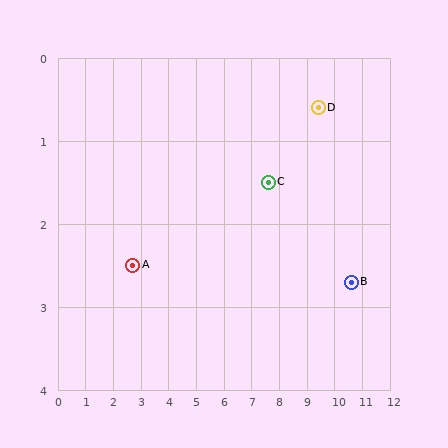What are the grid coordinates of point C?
Point C is at approximately (7.6, 1.5).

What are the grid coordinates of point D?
Point D is at approximately (9.4, 0.6).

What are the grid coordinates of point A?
Point A is at approximately (2.7, 2.5).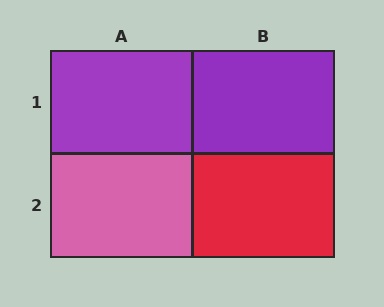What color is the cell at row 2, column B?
Red.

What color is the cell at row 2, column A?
Pink.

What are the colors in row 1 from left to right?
Purple, purple.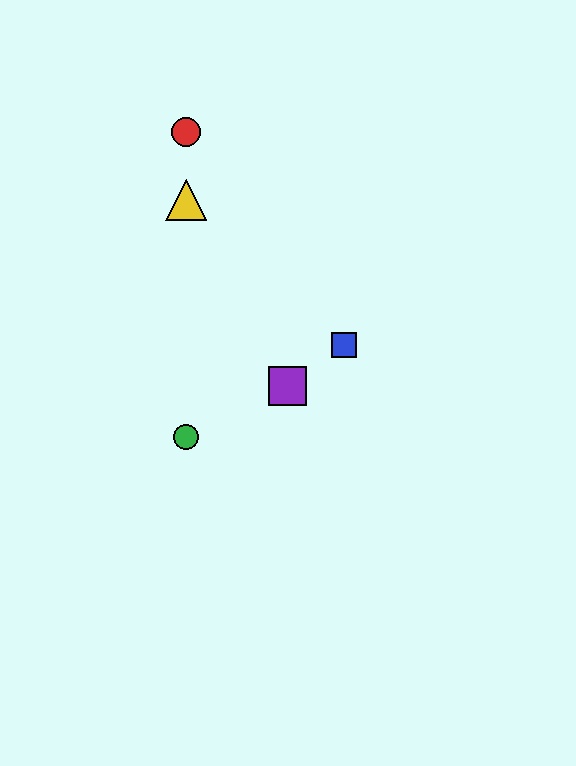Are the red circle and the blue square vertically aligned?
No, the red circle is at x≈186 and the blue square is at x≈344.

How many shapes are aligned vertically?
3 shapes (the red circle, the green circle, the yellow triangle) are aligned vertically.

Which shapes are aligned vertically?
The red circle, the green circle, the yellow triangle are aligned vertically.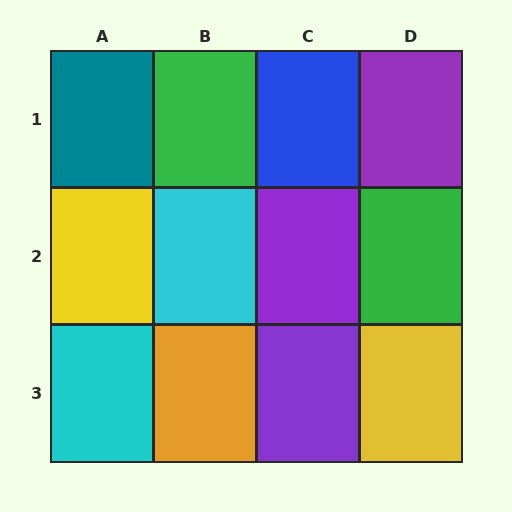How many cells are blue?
1 cell is blue.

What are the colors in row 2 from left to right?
Yellow, cyan, purple, green.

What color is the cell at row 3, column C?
Purple.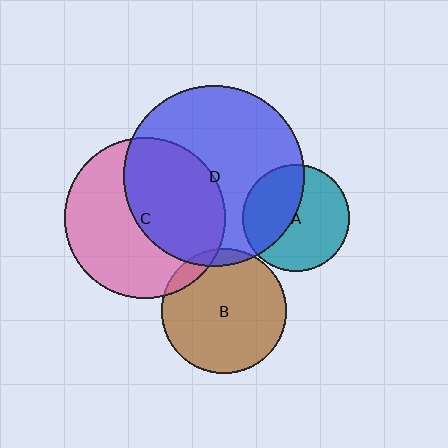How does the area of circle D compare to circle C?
Approximately 1.3 times.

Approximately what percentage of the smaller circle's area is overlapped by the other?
Approximately 5%.